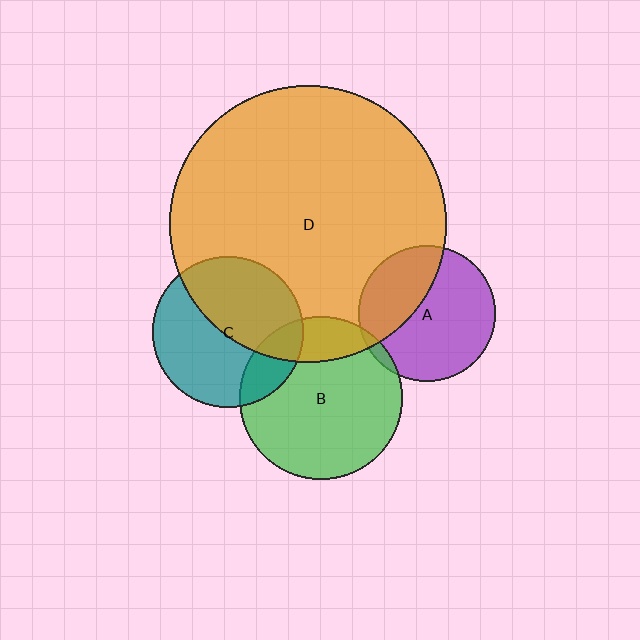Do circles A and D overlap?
Yes.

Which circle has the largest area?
Circle D (orange).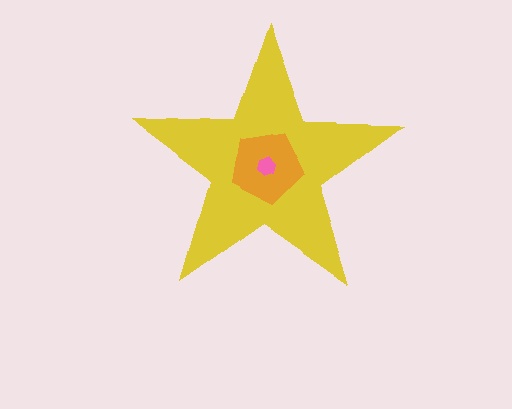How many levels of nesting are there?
3.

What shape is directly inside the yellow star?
The orange pentagon.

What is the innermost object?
The pink hexagon.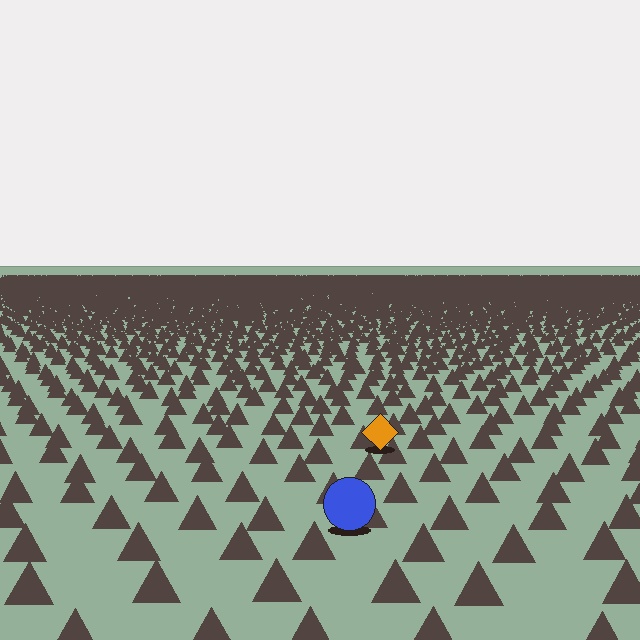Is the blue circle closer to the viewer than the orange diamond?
Yes. The blue circle is closer — you can tell from the texture gradient: the ground texture is coarser near it.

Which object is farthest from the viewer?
The orange diamond is farthest from the viewer. It appears smaller and the ground texture around it is denser.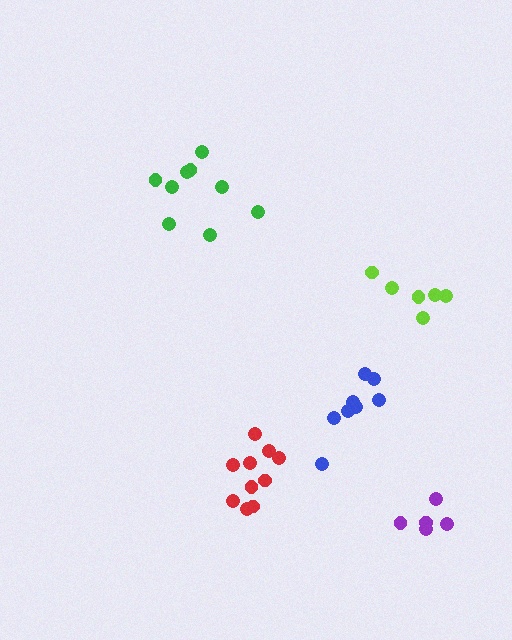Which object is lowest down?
The purple cluster is bottommost.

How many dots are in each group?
Group 1: 8 dots, Group 2: 10 dots, Group 3: 9 dots, Group 4: 6 dots, Group 5: 5 dots (38 total).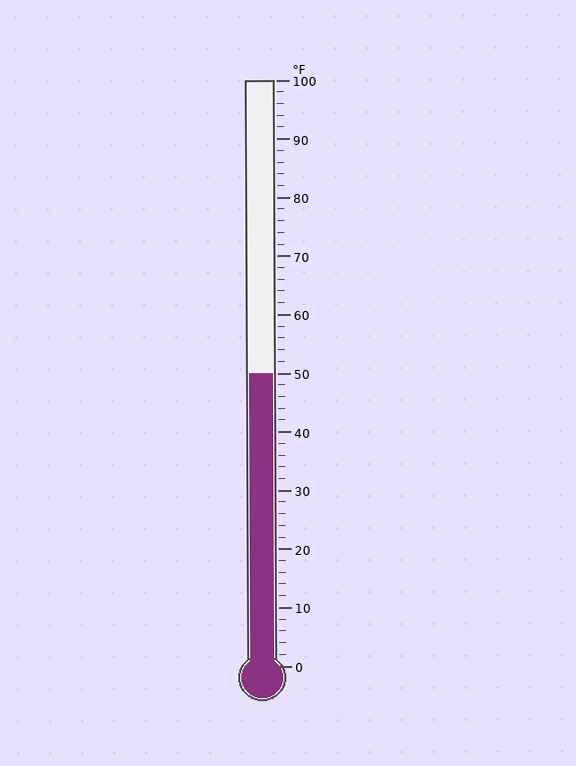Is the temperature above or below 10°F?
The temperature is above 10°F.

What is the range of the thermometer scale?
The thermometer scale ranges from 0°F to 100°F.